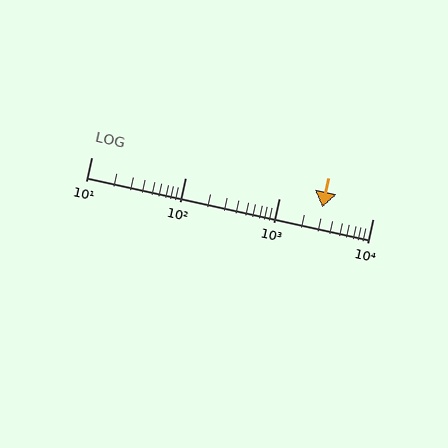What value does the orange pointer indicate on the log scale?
The pointer indicates approximately 2900.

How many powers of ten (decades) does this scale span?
The scale spans 3 decades, from 10 to 10000.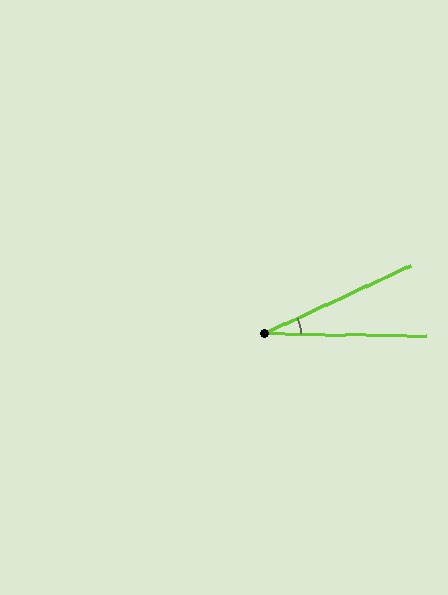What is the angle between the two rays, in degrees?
Approximately 26 degrees.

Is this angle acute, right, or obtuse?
It is acute.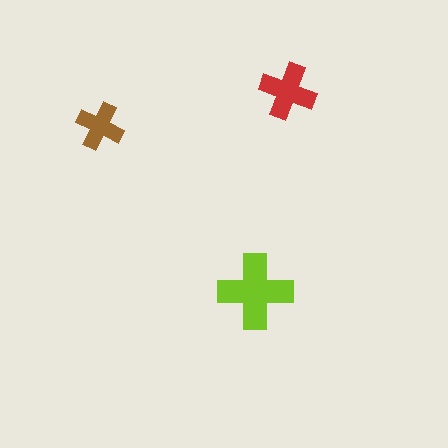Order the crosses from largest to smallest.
the lime one, the red one, the brown one.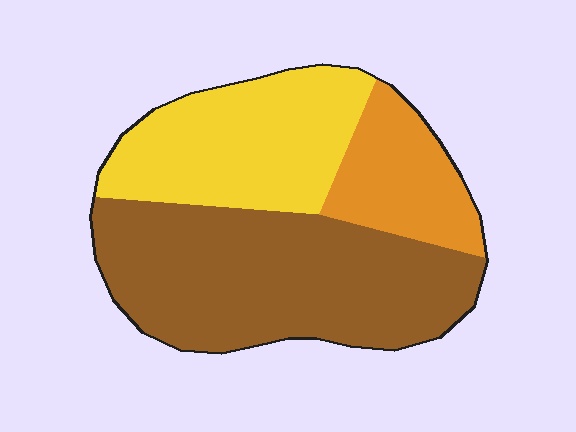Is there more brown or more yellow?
Brown.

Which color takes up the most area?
Brown, at roughly 50%.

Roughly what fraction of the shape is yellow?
Yellow takes up between a quarter and a half of the shape.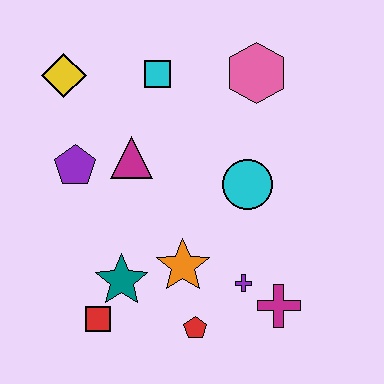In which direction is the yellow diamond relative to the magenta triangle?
The yellow diamond is above the magenta triangle.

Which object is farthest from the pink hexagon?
The red square is farthest from the pink hexagon.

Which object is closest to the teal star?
The red square is closest to the teal star.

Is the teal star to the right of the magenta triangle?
No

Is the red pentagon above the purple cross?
No